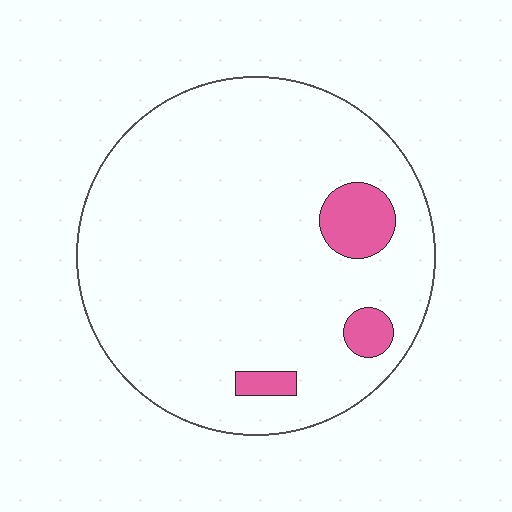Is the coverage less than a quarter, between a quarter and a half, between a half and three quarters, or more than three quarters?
Less than a quarter.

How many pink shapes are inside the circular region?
3.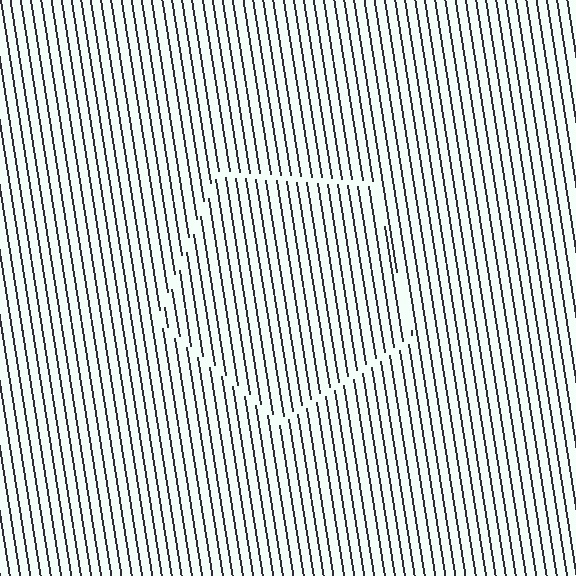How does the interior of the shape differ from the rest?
The interior of the shape contains the same grating, shifted by half a period — the contour is defined by the phase discontinuity where line-ends from the inner and outer gratings abut.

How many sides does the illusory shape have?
5 sides — the line-ends trace a pentagon.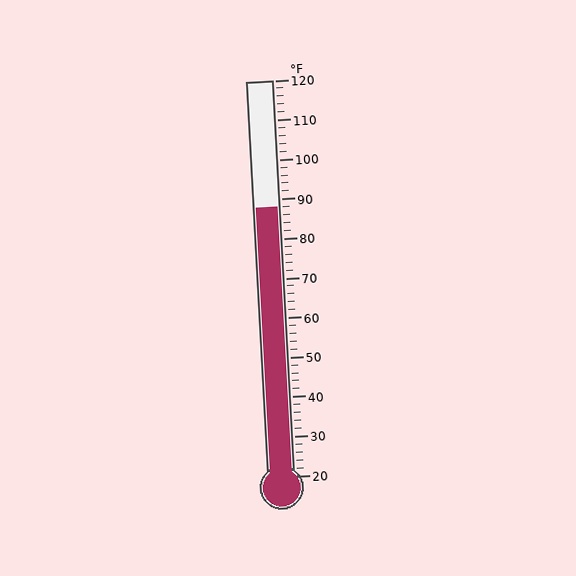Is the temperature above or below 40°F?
The temperature is above 40°F.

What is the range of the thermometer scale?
The thermometer scale ranges from 20°F to 120°F.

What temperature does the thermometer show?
The thermometer shows approximately 88°F.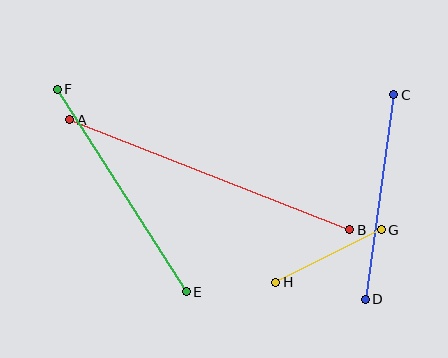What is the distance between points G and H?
The distance is approximately 118 pixels.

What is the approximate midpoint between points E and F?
The midpoint is at approximately (122, 191) pixels.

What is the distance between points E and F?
The distance is approximately 240 pixels.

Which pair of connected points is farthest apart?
Points A and B are farthest apart.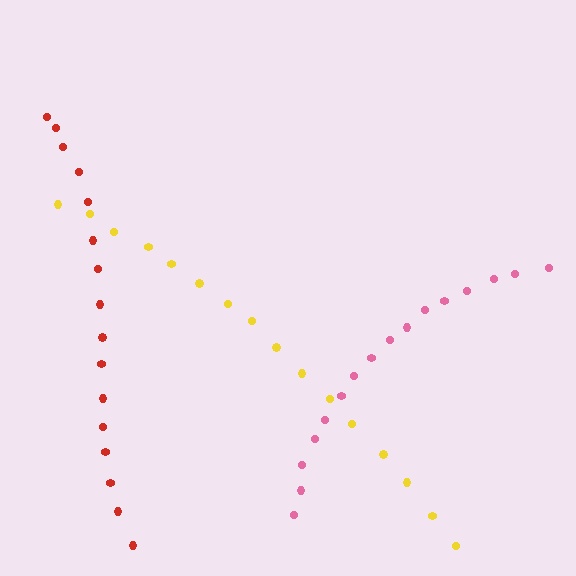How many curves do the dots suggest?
There are 3 distinct paths.